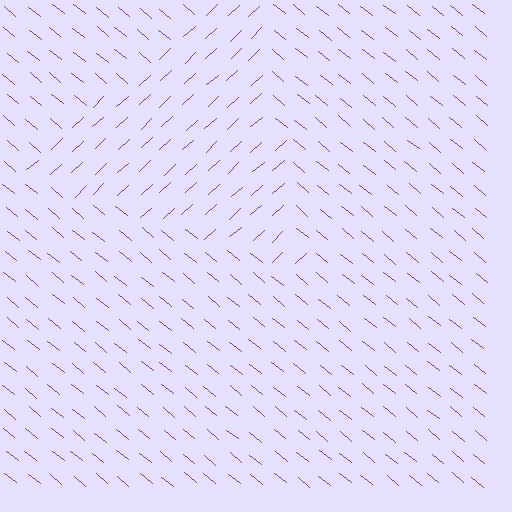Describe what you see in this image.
The image is filled with small purple line segments. A triangle region in the image has lines oriented differently from the surrounding lines, creating a visible texture boundary.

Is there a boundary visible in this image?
Yes, there is a texture boundary formed by a change in line orientation.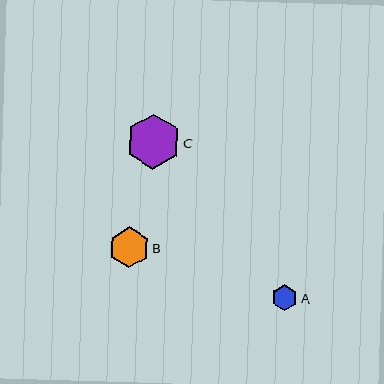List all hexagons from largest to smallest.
From largest to smallest: C, B, A.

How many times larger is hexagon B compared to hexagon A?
Hexagon B is approximately 1.6 times the size of hexagon A.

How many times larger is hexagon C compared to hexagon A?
Hexagon C is approximately 2.1 times the size of hexagon A.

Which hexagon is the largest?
Hexagon C is the largest with a size of approximately 55 pixels.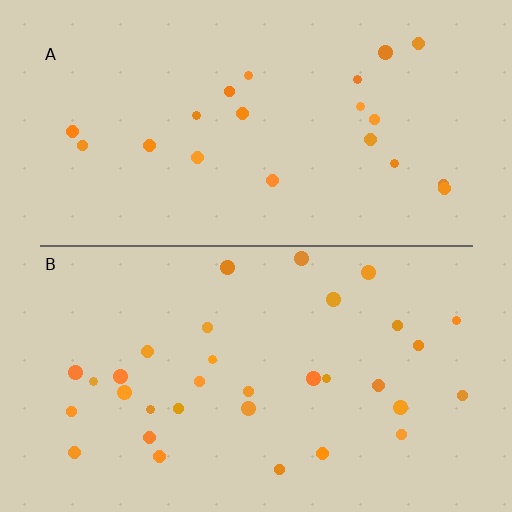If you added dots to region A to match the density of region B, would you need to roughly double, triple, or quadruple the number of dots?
Approximately double.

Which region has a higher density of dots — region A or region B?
B (the bottom).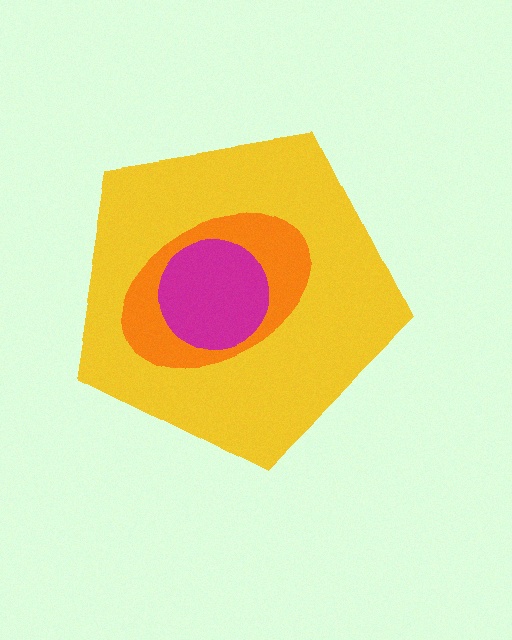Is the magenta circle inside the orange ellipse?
Yes.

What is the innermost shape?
The magenta circle.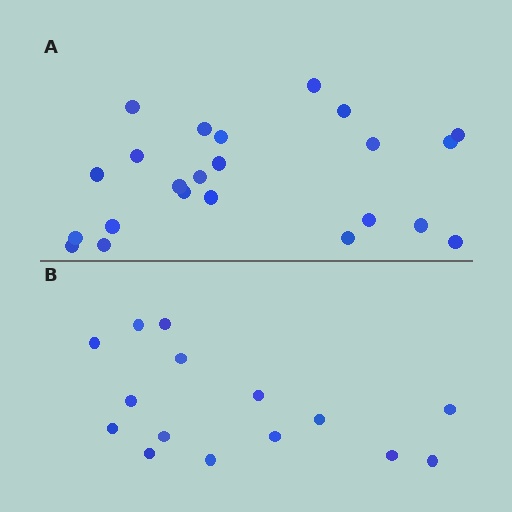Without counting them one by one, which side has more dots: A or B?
Region A (the top region) has more dots.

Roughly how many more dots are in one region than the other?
Region A has roughly 8 or so more dots than region B.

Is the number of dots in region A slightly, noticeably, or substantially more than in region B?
Region A has substantially more. The ratio is roughly 1.5 to 1.